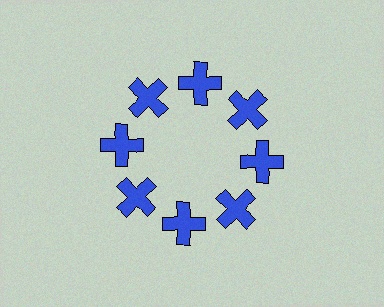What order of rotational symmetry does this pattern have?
This pattern has 8-fold rotational symmetry.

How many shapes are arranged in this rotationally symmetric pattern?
There are 8 shapes, arranged in 8 groups of 1.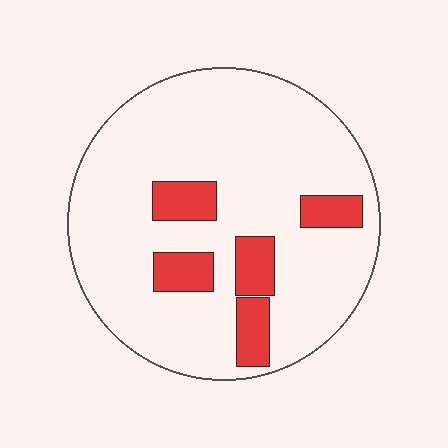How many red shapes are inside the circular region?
5.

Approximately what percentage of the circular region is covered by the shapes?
Approximately 15%.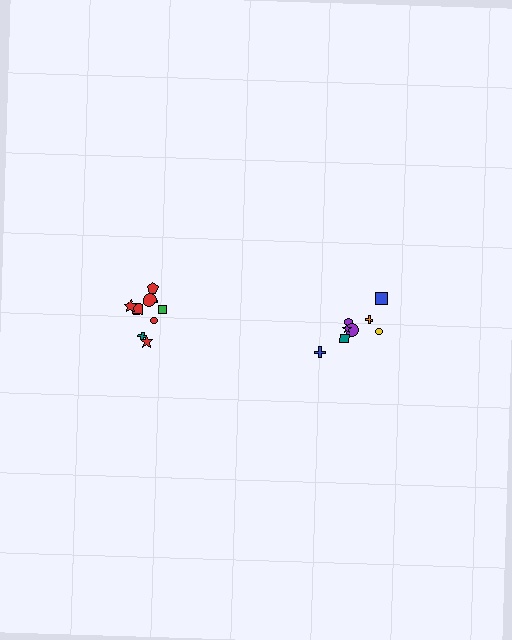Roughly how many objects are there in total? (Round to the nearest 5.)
Roughly 20 objects in total.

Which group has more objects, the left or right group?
The left group.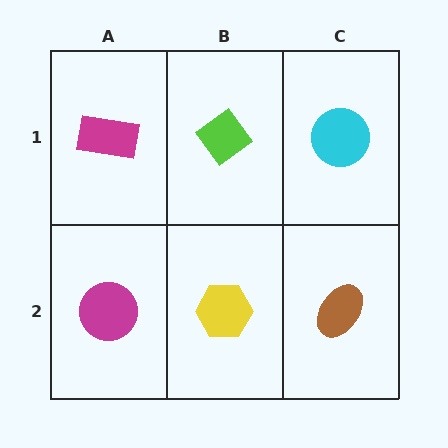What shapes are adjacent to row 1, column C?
A brown ellipse (row 2, column C), a lime diamond (row 1, column B).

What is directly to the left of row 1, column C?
A lime diamond.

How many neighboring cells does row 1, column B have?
3.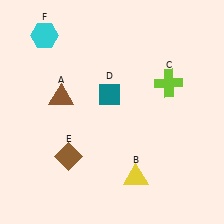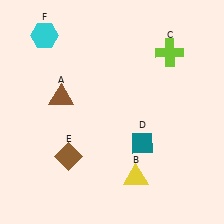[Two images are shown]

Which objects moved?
The objects that moved are: the lime cross (C), the teal diamond (D).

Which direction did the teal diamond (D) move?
The teal diamond (D) moved down.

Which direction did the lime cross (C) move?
The lime cross (C) moved up.